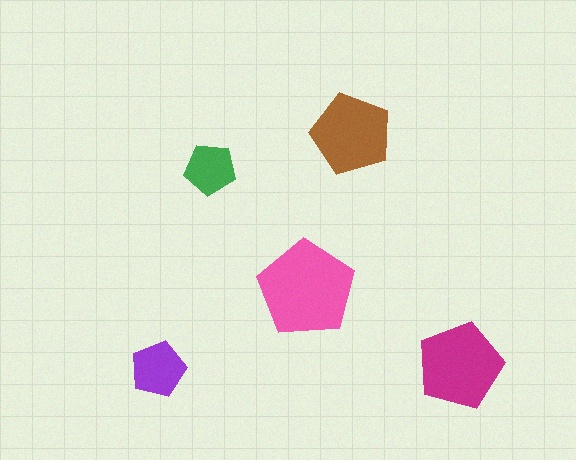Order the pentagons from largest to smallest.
the pink one, the magenta one, the brown one, the purple one, the green one.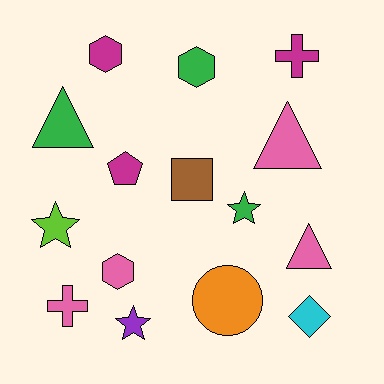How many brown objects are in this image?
There is 1 brown object.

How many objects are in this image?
There are 15 objects.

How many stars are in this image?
There are 3 stars.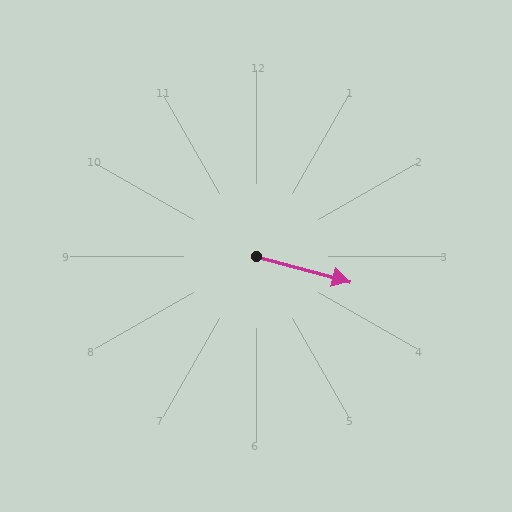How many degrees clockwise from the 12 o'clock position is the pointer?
Approximately 105 degrees.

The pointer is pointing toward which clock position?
Roughly 4 o'clock.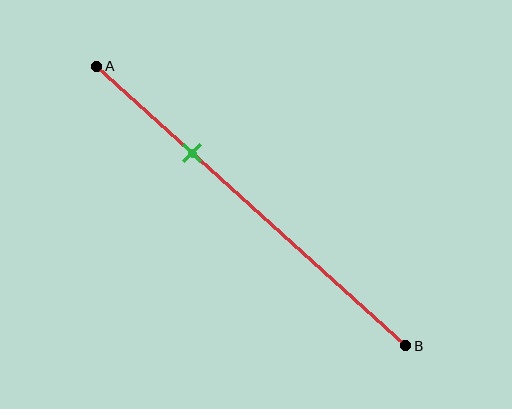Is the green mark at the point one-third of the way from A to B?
Yes, the mark is approximately at the one-third point.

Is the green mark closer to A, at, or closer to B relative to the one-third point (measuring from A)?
The green mark is approximately at the one-third point of segment AB.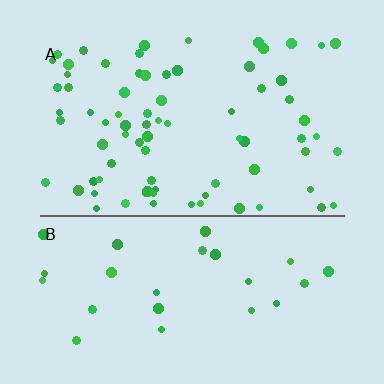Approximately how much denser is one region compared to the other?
Approximately 2.8× — region A over region B.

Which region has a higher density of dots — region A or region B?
A (the top).